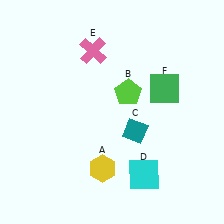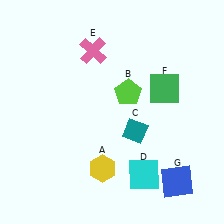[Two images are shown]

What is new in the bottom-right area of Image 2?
A blue square (G) was added in the bottom-right area of Image 2.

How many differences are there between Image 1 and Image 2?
There is 1 difference between the two images.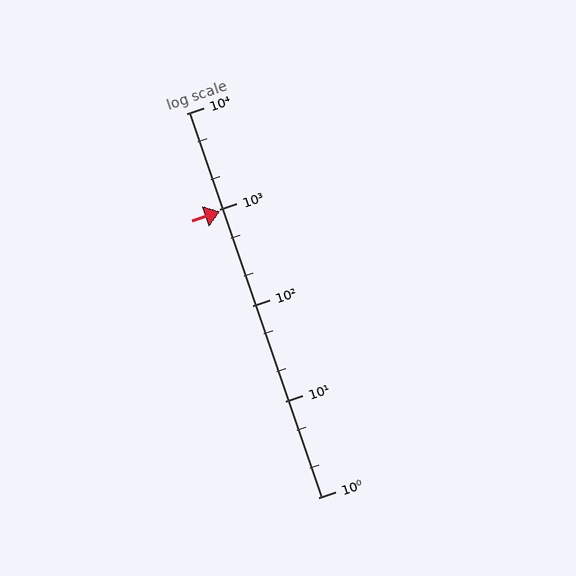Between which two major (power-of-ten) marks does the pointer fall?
The pointer is between 100 and 1000.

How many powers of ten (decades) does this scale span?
The scale spans 4 decades, from 1 to 10000.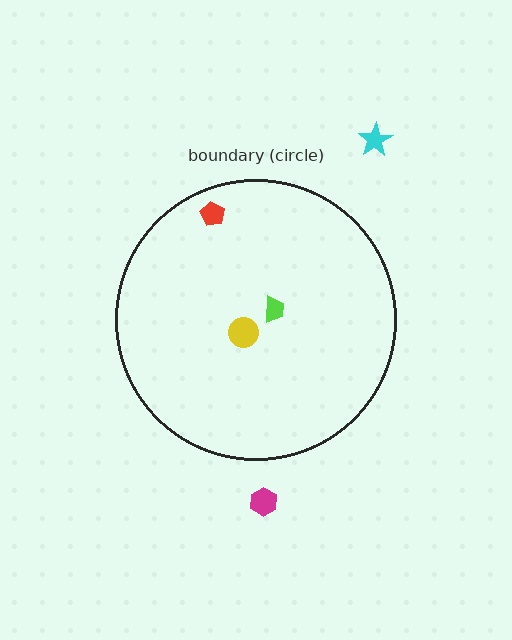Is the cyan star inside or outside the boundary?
Outside.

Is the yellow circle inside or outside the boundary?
Inside.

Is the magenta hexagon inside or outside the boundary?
Outside.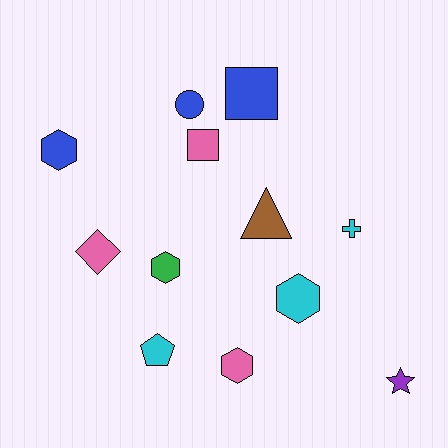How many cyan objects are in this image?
There are 3 cyan objects.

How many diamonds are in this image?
There is 1 diamond.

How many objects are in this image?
There are 12 objects.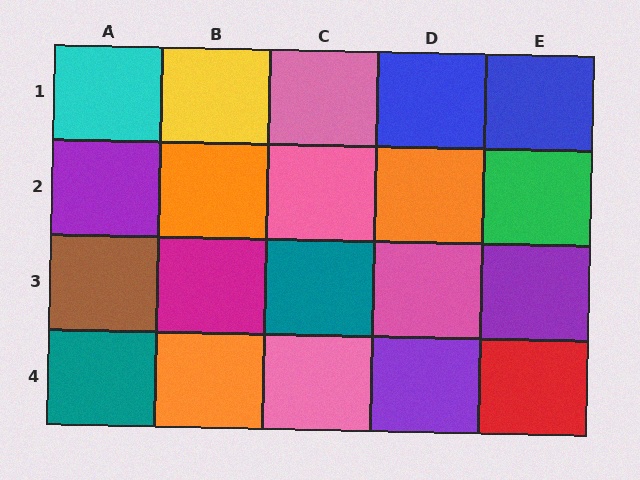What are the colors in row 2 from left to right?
Purple, orange, pink, orange, green.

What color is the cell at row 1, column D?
Blue.